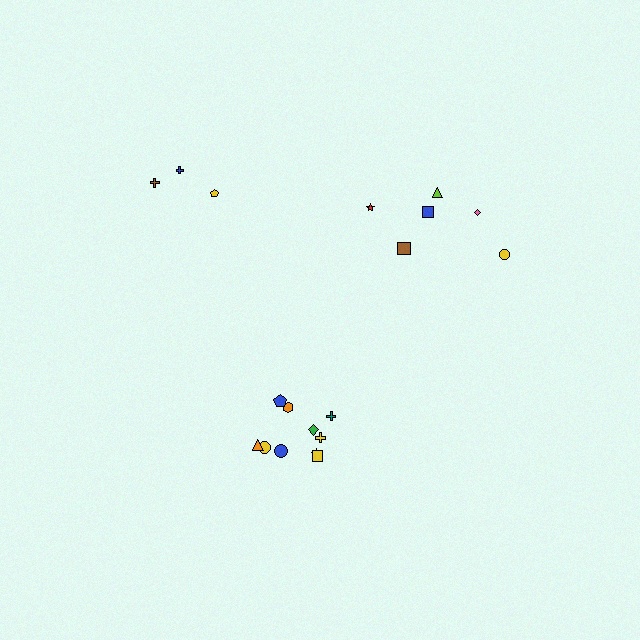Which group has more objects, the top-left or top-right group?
The top-right group.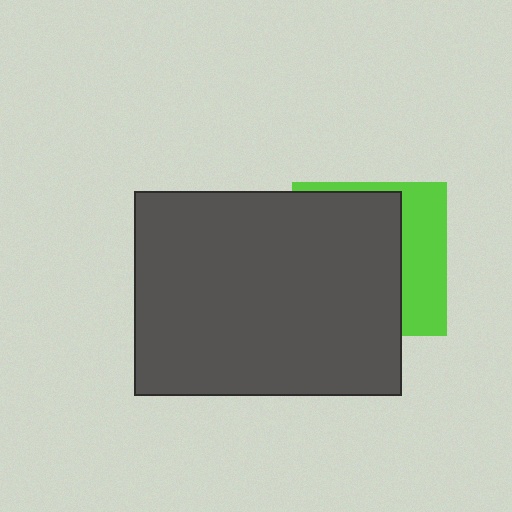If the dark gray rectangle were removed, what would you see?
You would see the complete lime square.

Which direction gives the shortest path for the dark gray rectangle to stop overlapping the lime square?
Moving left gives the shortest separation.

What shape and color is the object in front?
The object in front is a dark gray rectangle.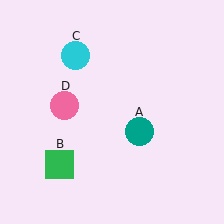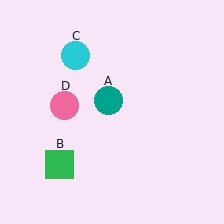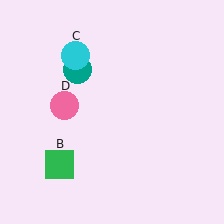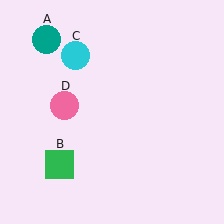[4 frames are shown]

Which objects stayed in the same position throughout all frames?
Green square (object B) and cyan circle (object C) and pink circle (object D) remained stationary.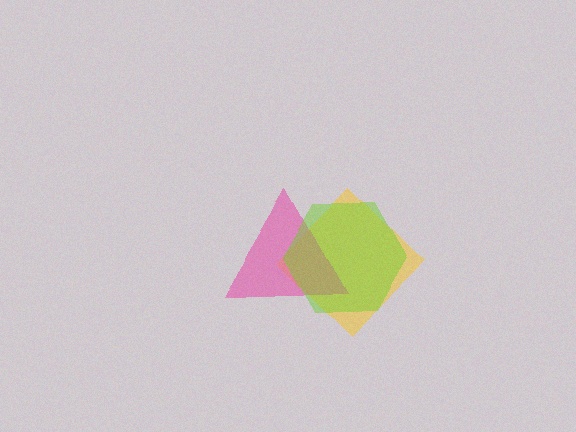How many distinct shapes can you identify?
There are 3 distinct shapes: a yellow diamond, a pink triangle, a lime hexagon.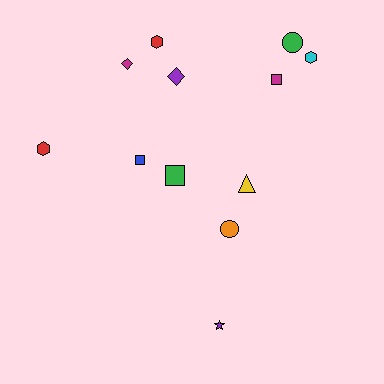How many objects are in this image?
There are 12 objects.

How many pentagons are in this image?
There are no pentagons.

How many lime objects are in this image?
There are no lime objects.